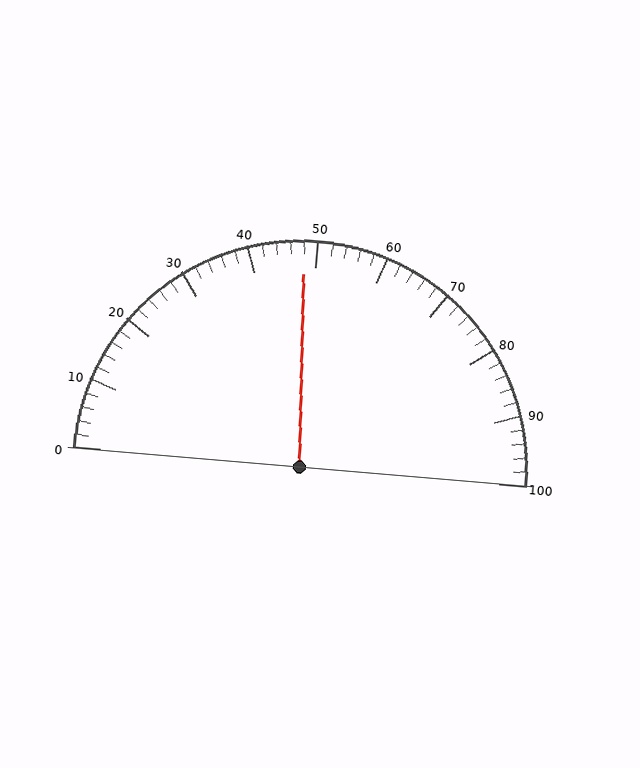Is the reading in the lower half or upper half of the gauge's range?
The reading is in the lower half of the range (0 to 100).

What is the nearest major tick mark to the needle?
The nearest major tick mark is 50.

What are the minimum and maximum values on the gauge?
The gauge ranges from 0 to 100.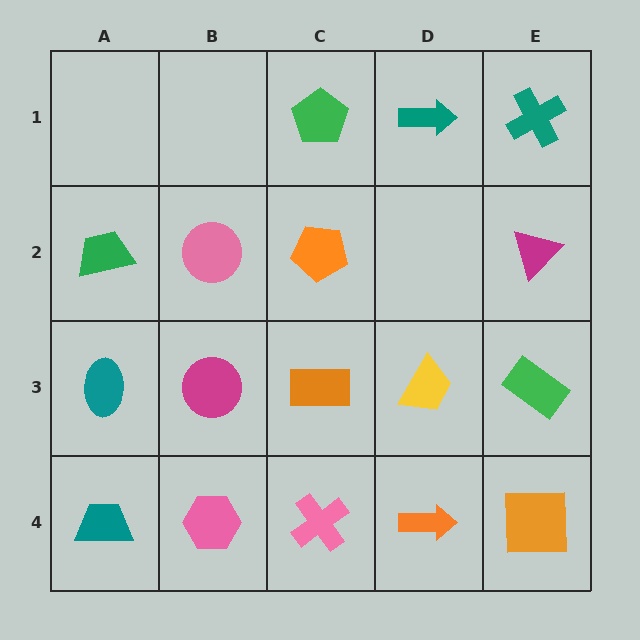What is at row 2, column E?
A magenta triangle.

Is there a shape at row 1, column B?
No, that cell is empty.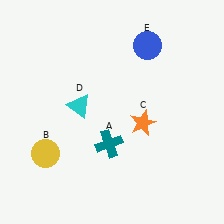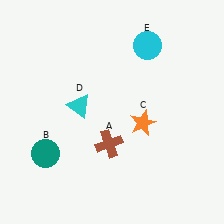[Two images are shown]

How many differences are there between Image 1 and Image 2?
There are 3 differences between the two images.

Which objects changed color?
A changed from teal to brown. B changed from yellow to teal. E changed from blue to cyan.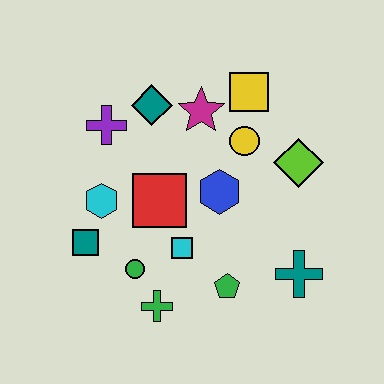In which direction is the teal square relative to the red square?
The teal square is to the left of the red square.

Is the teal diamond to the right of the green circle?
Yes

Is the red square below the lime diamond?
Yes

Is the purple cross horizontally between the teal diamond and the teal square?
Yes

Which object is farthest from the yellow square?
The green cross is farthest from the yellow square.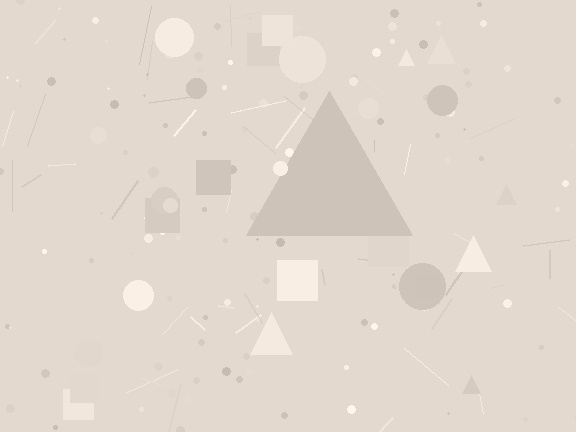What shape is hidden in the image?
A triangle is hidden in the image.